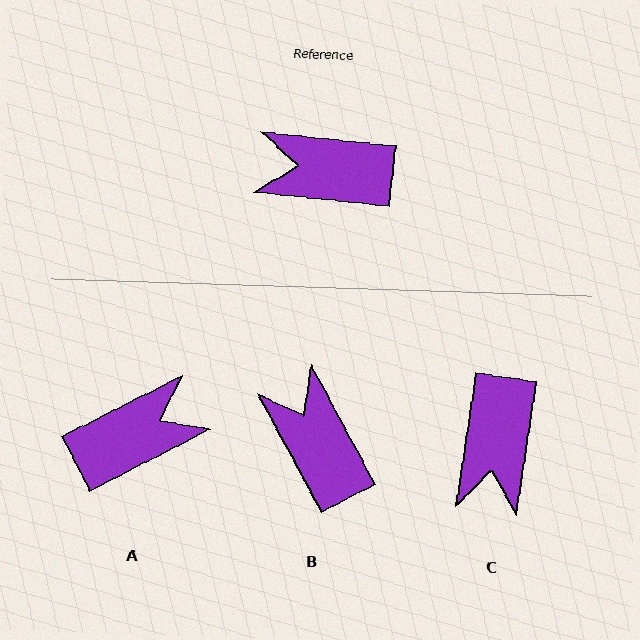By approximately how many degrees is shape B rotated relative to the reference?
Approximately 56 degrees clockwise.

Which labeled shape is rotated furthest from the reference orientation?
A, about 147 degrees away.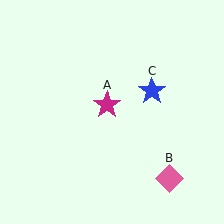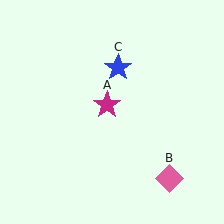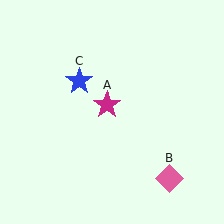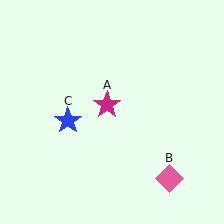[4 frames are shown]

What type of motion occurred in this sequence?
The blue star (object C) rotated counterclockwise around the center of the scene.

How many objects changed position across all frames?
1 object changed position: blue star (object C).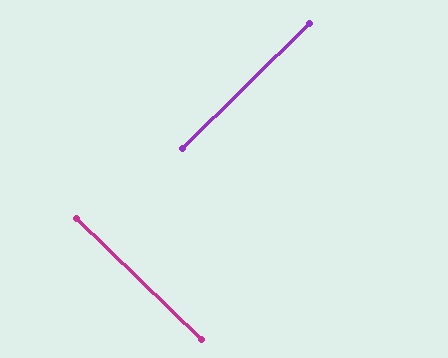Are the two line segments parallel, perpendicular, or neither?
Perpendicular — they meet at approximately 89°.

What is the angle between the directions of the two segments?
Approximately 89 degrees.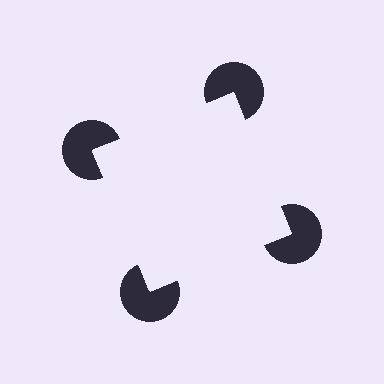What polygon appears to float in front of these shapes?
An illusory square — its edges are inferred from the aligned wedge cuts in the pac-man discs, not physically drawn.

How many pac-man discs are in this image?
There are 4 — one at each vertex of the illusory square.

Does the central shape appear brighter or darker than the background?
It typically appears slightly brighter than the background, even though no actual brightness change is drawn.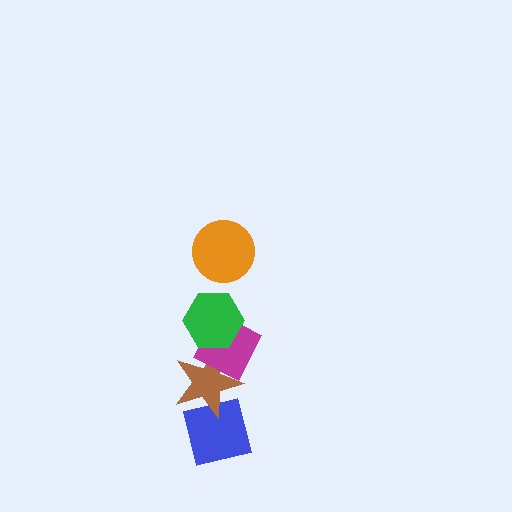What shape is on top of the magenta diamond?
The green hexagon is on top of the magenta diamond.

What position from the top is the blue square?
The blue square is 5th from the top.